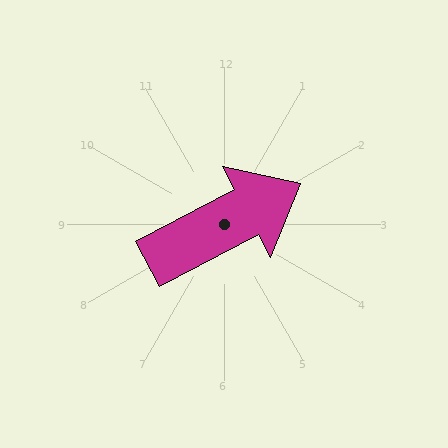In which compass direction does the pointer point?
Northeast.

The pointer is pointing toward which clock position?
Roughly 2 o'clock.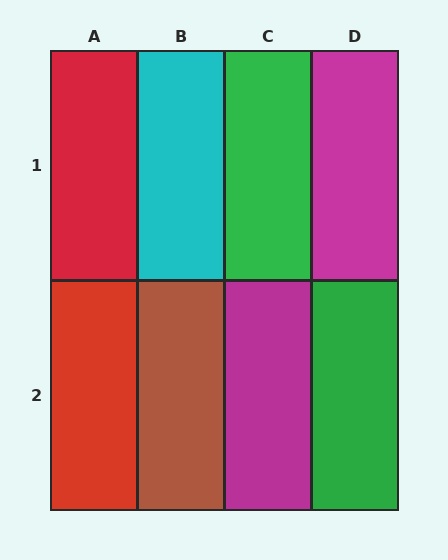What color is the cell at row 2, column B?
Brown.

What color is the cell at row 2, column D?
Green.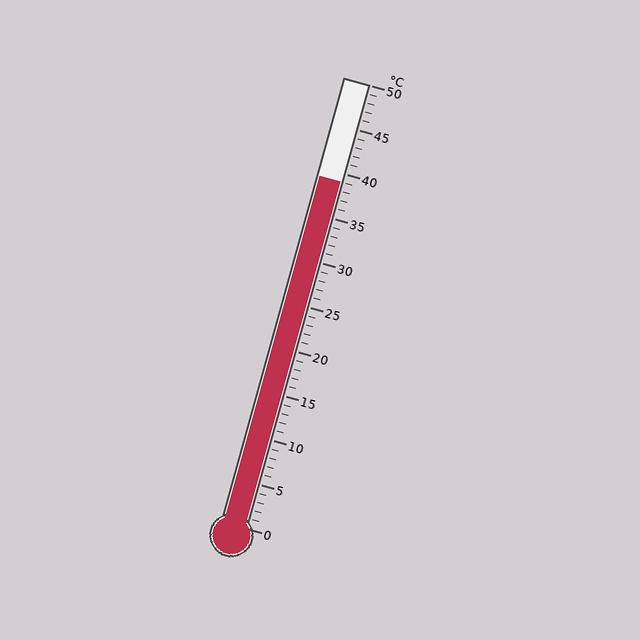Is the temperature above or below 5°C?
The temperature is above 5°C.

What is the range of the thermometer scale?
The thermometer scale ranges from 0°C to 50°C.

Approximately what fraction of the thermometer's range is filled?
The thermometer is filled to approximately 80% of its range.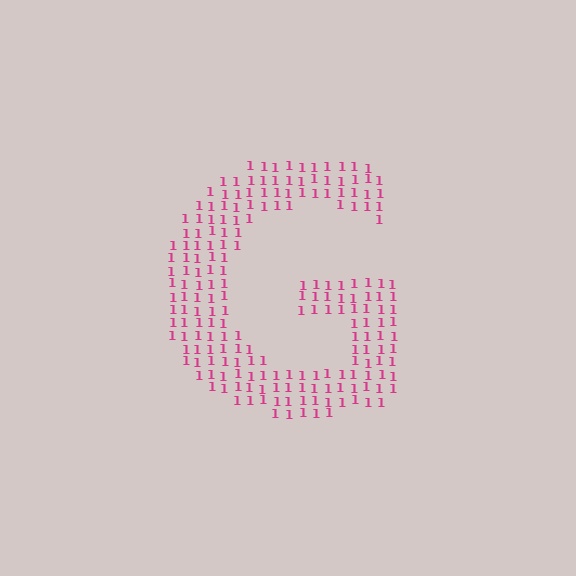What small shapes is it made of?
It is made of small digit 1's.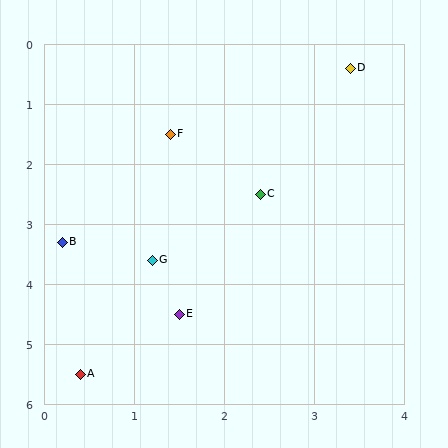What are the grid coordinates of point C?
Point C is at approximately (2.4, 2.5).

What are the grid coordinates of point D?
Point D is at approximately (3.4, 0.4).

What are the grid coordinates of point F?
Point F is at approximately (1.4, 1.5).